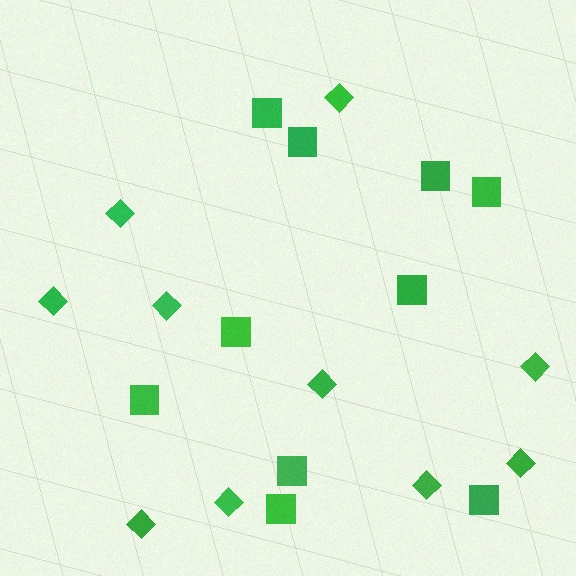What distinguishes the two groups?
There are 2 groups: one group of diamonds (10) and one group of squares (10).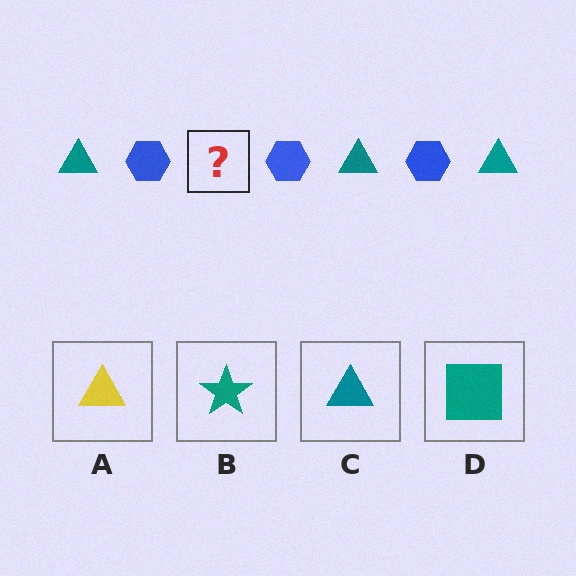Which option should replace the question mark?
Option C.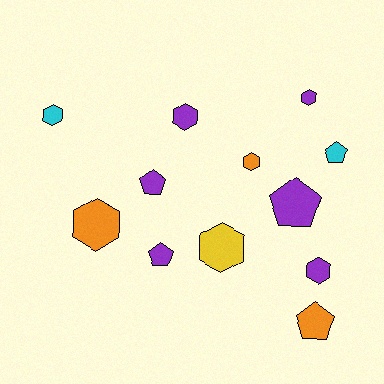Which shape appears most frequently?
Hexagon, with 7 objects.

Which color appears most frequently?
Purple, with 6 objects.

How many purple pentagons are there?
There are 3 purple pentagons.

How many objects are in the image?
There are 12 objects.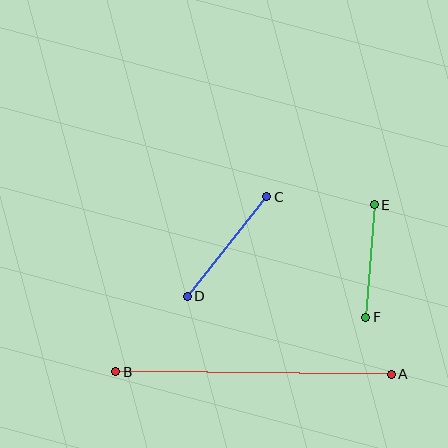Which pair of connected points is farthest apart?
Points A and B are farthest apart.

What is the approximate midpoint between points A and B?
The midpoint is at approximately (253, 373) pixels.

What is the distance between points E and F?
The distance is approximately 113 pixels.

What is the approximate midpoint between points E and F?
The midpoint is at approximately (370, 261) pixels.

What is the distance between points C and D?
The distance is approximately 127 pixels.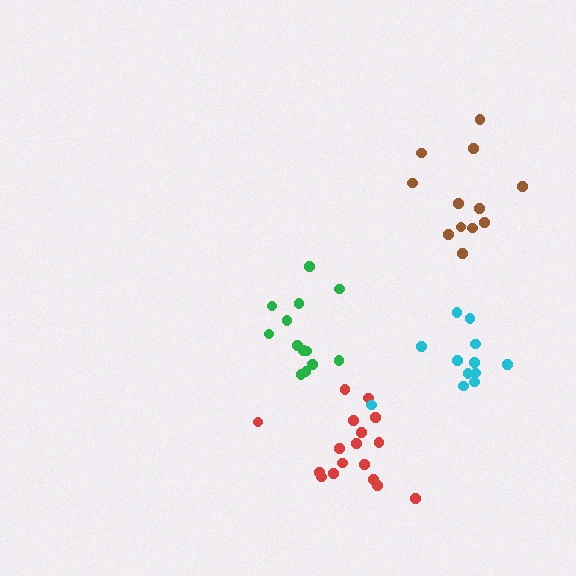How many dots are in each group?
Group 1: 12 dots, Group 2: 13 dots, Group 3: 17 dots, Group 4: 12 dots (54 total).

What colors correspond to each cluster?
The clusters are colored: brown, green, red, cyan.